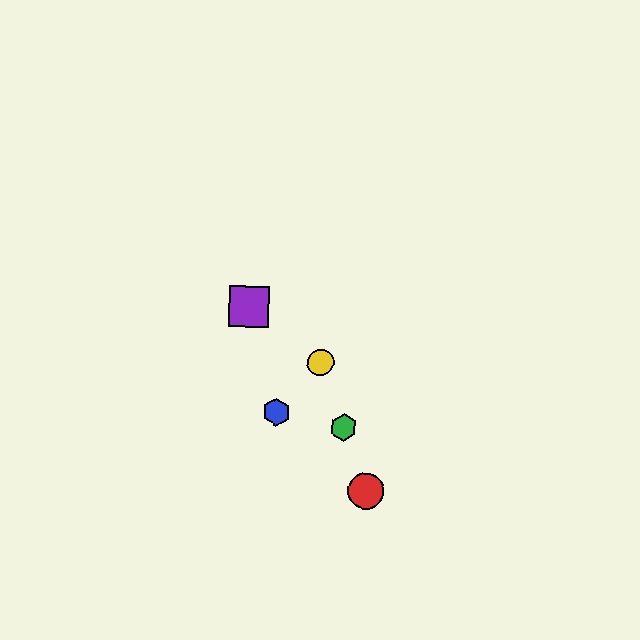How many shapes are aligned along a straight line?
3 shapes (the red circle, the green hexagon, the yellow circle) are aligned along a straight line.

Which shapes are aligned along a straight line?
The red circle, the green hexagon, the yellow circle are aligned along a straight line.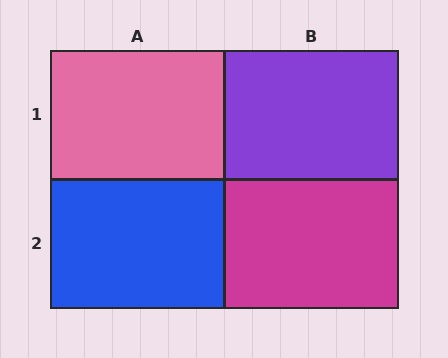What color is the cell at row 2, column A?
Blue.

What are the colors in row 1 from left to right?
Pink, purple.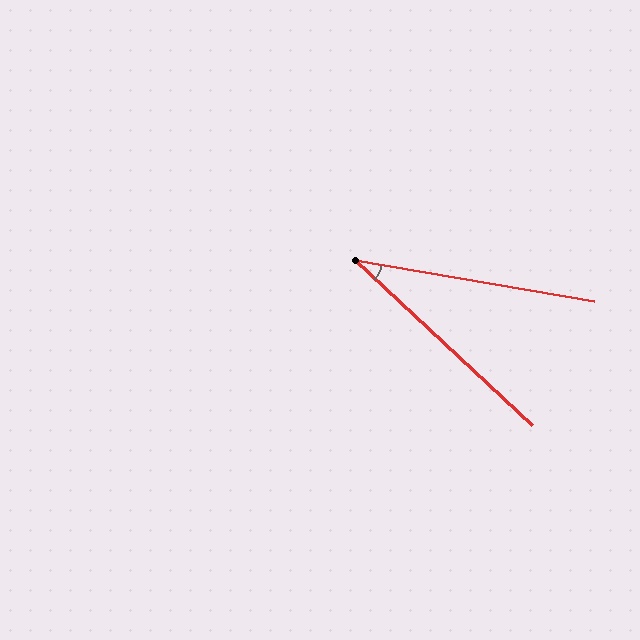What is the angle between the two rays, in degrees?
Approximately 33 degrees.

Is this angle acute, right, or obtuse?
It is acute.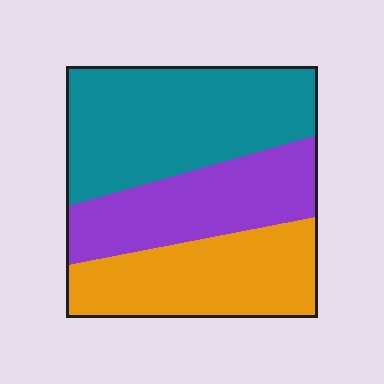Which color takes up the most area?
Teal, at roughly 40%.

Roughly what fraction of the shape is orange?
Orange covers around 30% of the shape.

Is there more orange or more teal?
Teal.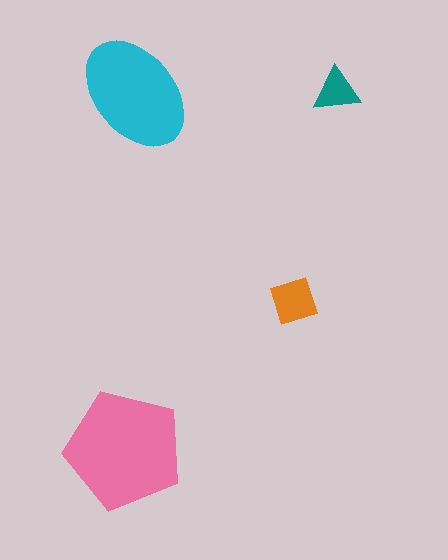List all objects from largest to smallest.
The pink pentagon, the cyan ellipse, the orange diamond, the teal triangle.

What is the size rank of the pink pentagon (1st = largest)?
1st.